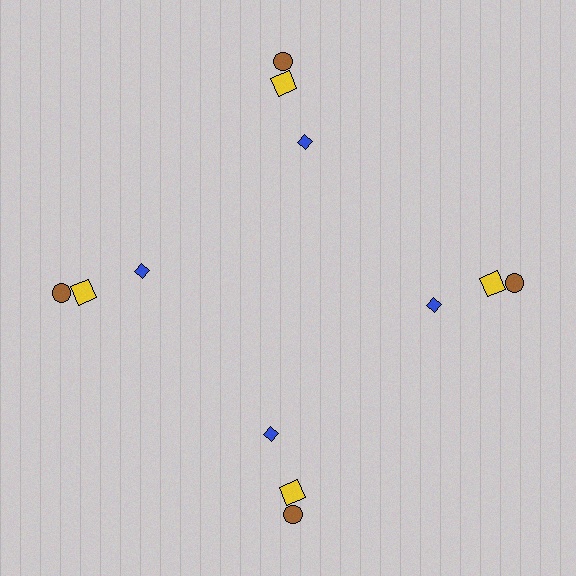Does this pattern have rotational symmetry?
Yes, this pattern has 4-fold rotational symmetry. It looks the same after rotating 90 degrees around the center.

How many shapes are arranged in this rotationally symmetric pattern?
There are 12 shapes, arranged in 4 groups of 3.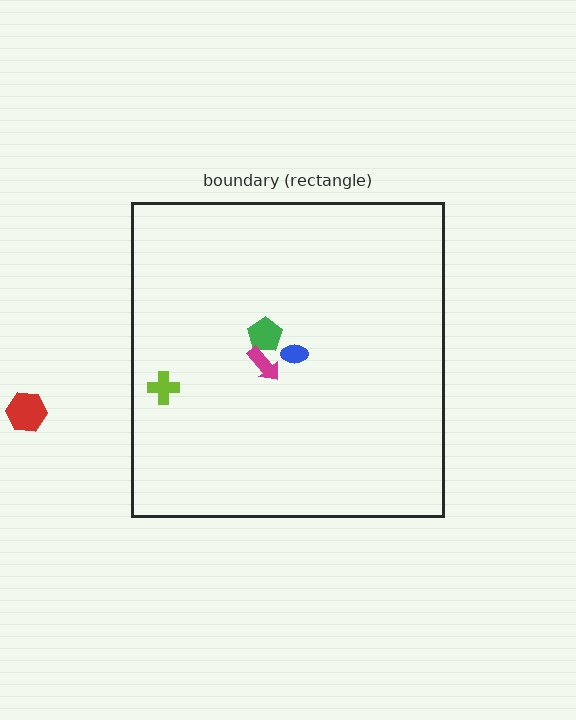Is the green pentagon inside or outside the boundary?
Inside.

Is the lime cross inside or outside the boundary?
Inside.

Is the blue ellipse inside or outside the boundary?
Inside.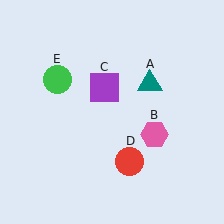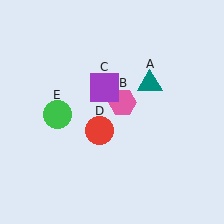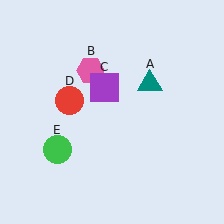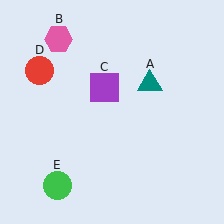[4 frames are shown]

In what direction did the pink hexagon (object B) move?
The pink hexagon (object B) moved up and to the left.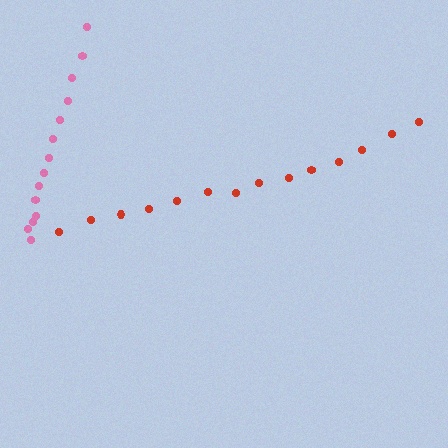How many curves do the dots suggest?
There are 2 distinct paths.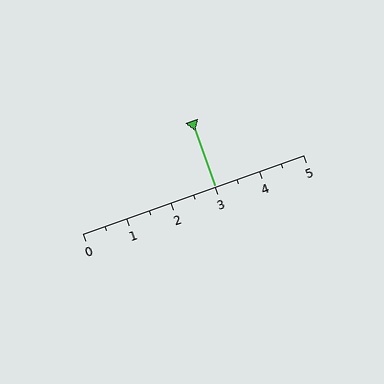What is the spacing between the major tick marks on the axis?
The major ticks are spaced 1 apart.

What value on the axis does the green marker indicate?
The marker indicates approximately 3.